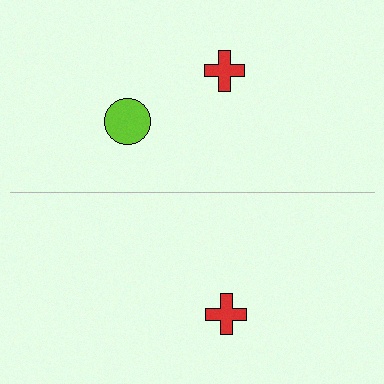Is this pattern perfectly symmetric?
No, the pattern is not perfectly symmetric. A lime circle is missing from the bottom side.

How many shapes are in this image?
There are 3 shapes in this image.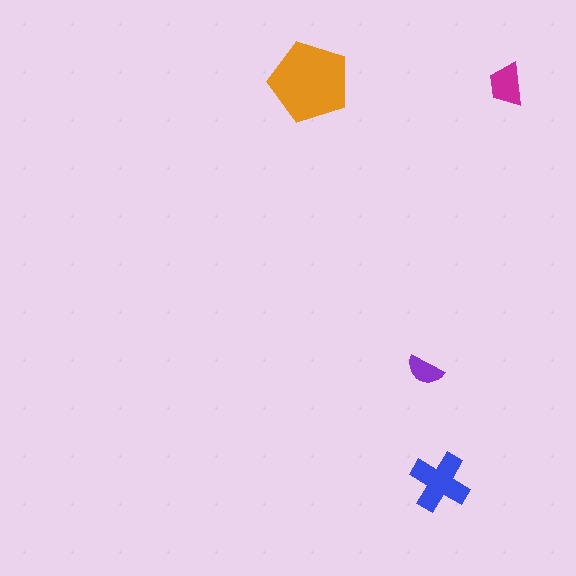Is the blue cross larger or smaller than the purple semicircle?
Larger.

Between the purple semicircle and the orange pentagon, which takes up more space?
The orange pentagon.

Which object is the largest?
The orange pentagon.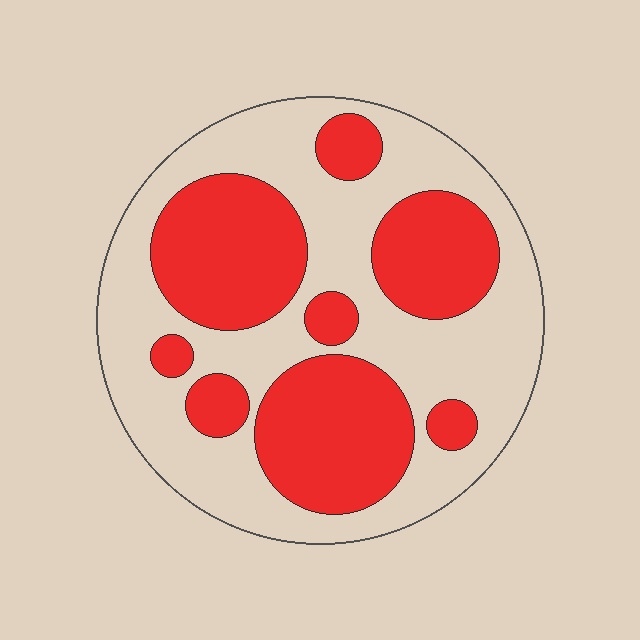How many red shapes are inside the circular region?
8.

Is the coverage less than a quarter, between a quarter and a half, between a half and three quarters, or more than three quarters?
Between a quarter and a half.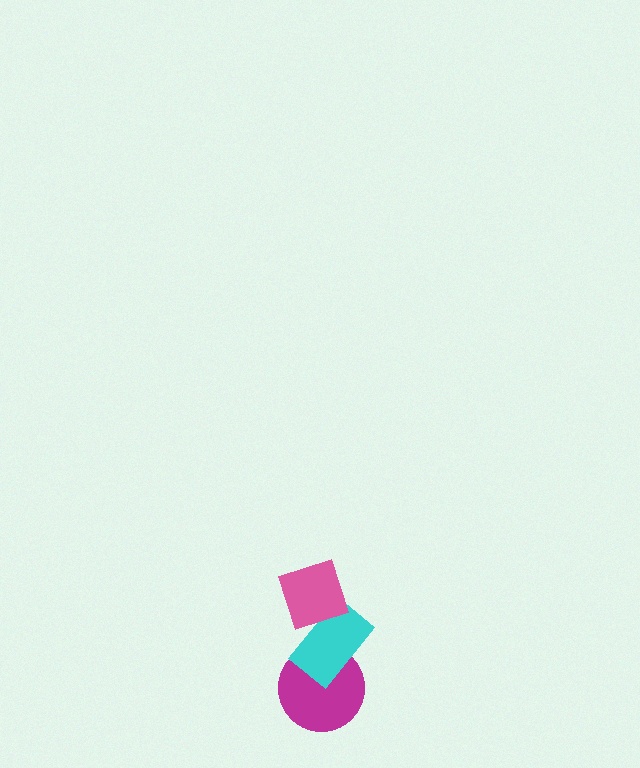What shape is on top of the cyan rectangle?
The pink diamond is on top of the cyan rectangle.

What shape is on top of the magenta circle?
The cyan rectangle is on top of the magenta circle.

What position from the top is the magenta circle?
The magenta circle is 3rd from the top.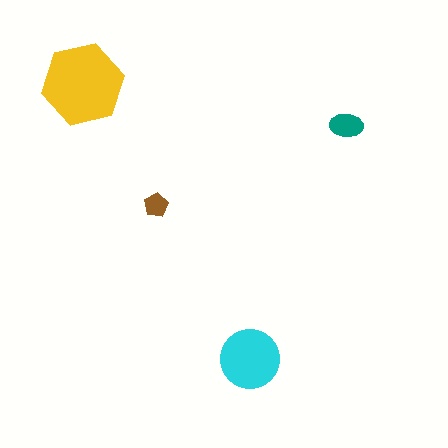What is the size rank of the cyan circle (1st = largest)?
2nd.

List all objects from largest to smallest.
The yellow hexagon, the cyan circle, the teal ellipse, the brown pentagon.